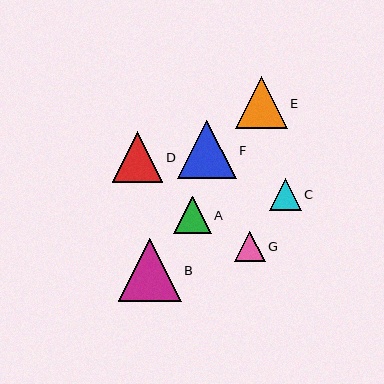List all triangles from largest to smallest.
From largest to smallest: B, F, E, D, A, C, G.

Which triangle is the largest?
Triangle B is the largest with a size of approximately 63 pixels.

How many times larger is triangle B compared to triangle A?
Triangle B is approximately 1.7 times the size of triangle A.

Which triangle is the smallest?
Triangle G is the smallest with a size of approximately 31 pixels.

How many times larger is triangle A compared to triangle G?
Triangle A is approximately 1.2 times the size of triangle G.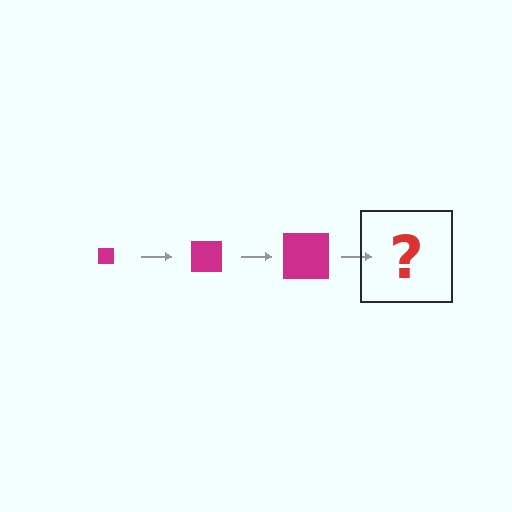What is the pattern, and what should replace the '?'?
The pattern is that the square gets progressively larger each step. The '?' should be a magenta square, larger than the previous one.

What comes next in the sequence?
The next element should be a magenta square, larger than the previous one.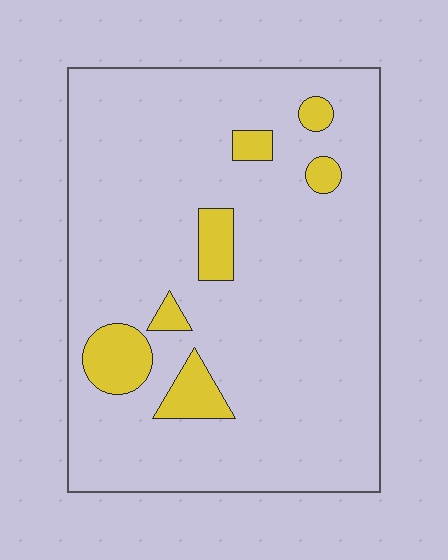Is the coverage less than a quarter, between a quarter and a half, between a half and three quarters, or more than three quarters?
Less than a quarter.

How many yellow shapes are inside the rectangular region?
7.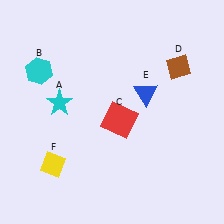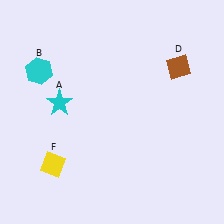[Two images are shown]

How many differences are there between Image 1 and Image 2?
There are 2 differences between the two images.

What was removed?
The blue triangle (E), the red square (C) were removed in Image 2.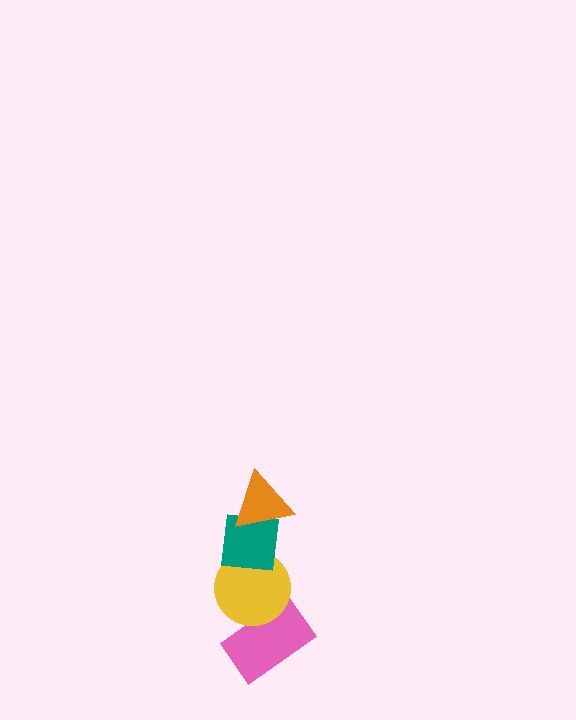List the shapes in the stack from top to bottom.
From top to bottom: the orange triangle, the teal square, the yellow circle, the pink rectangle.